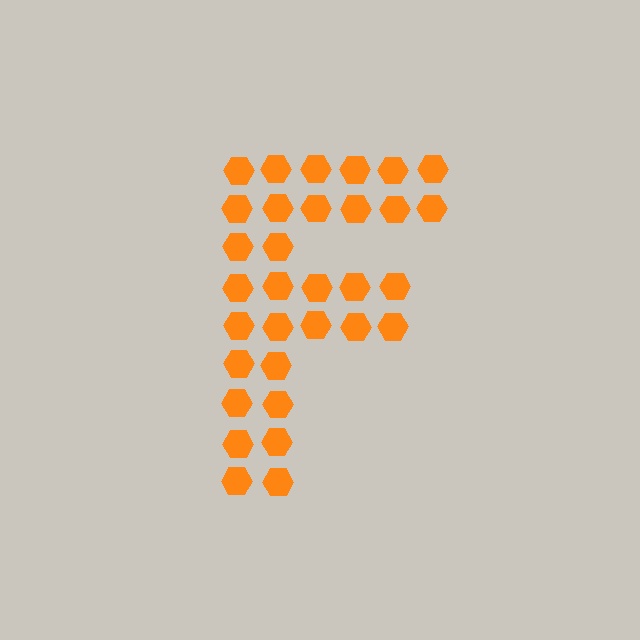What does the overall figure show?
The overall figure shows the letter F.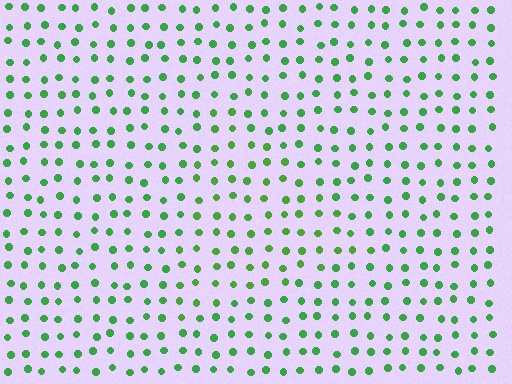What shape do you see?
I see a triangle.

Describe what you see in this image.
The image is filled with small green elements in a uniform arrangement. A triangle-shaped region is visible where the elements are tinted to a slightly different hue, forming a subtle color boundary.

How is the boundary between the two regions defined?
The boundary is defined purely by a slight shift in hue (about 17 degrees). Spacing, size, and orientation are identical on both sides.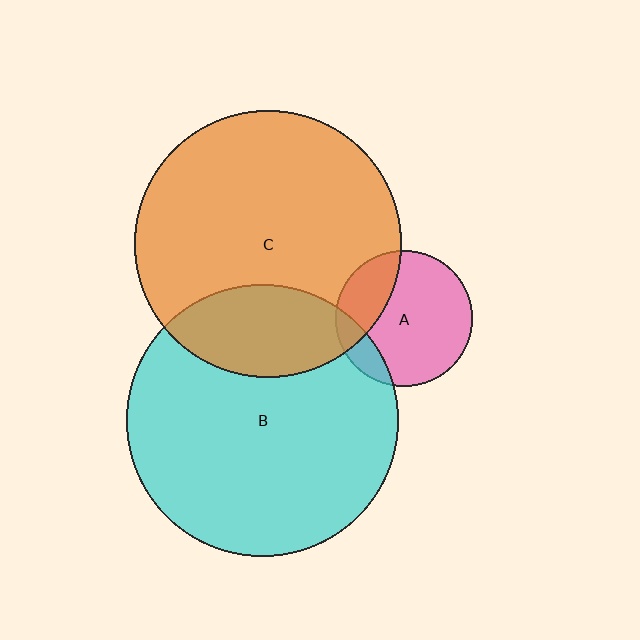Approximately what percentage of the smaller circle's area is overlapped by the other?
Approximately 15%.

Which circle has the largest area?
Circle B (cyan).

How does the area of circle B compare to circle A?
Approximately 4.0 times.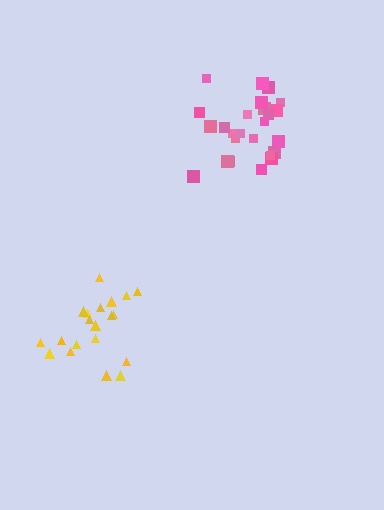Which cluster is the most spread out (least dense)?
Yellow.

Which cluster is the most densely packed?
Pink.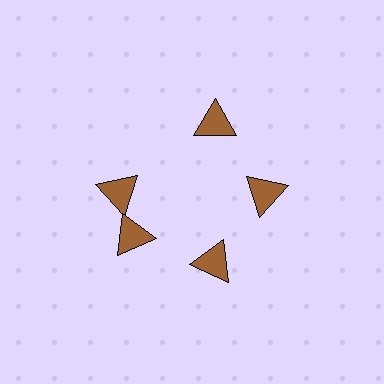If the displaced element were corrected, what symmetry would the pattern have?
It would have 5-fold rotational symmetry — the pattern would map onto itself every 72 degrees.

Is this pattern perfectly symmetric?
No. The 5 brown triangles are arranged in a ring, but one element near the 10 o'clock position is rotated out of alignment along the ring, breaking the 5-fold rotational symmetry.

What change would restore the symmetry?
The symmetry would be restored by rotating it back into even spacing with its neighbors so that all 5 triangles sit at equal angles and equal distance from the center.